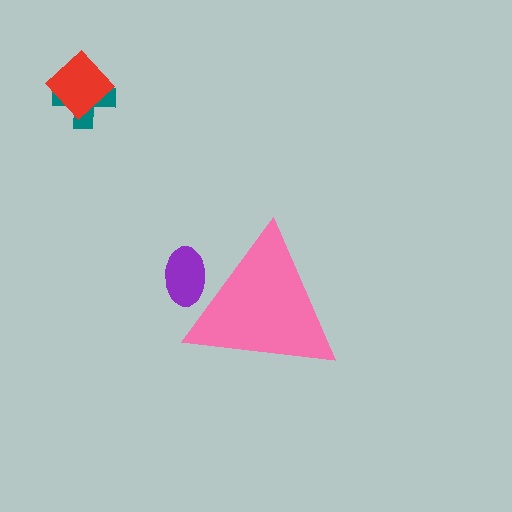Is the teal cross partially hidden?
No, the teal cross is fully visible.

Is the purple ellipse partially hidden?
Yes, the purple ellipse is partially hidden behind the pink triangle.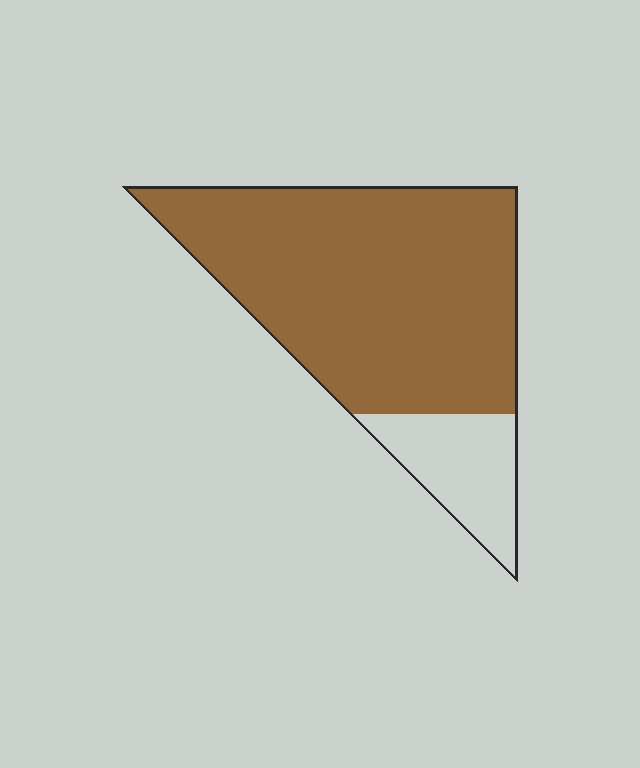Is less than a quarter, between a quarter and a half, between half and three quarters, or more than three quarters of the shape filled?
More than three quarters.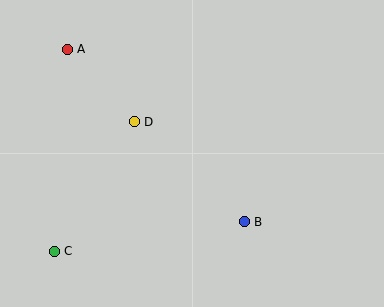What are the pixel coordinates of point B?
Point B is at (244, 222).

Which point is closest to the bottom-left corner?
Point C is closest to the bottom-left corner.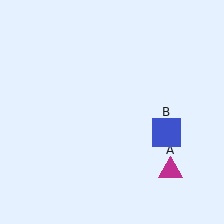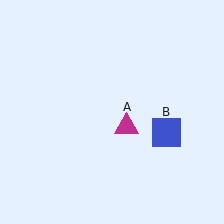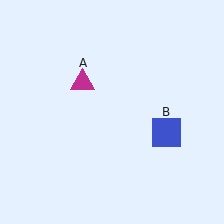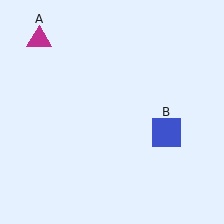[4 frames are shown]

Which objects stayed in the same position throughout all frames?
Blue square (object B) remained stationary.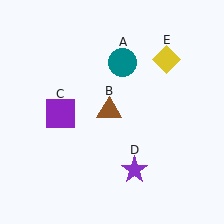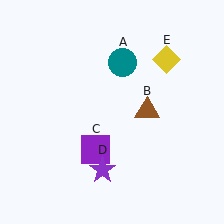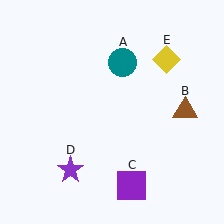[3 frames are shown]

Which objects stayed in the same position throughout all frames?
Teal circle (object A) and yellow diamond (object E) remained stationary.